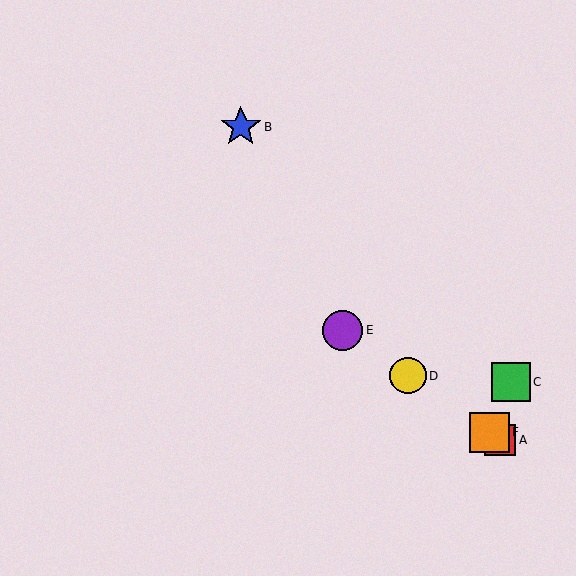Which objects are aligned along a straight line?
Objects A, D, E, F are aligned along a straight line.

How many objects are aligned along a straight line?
4 objects (A, D, E, F) are aligned along a straight line.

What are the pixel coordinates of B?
Object B is at (241, 127).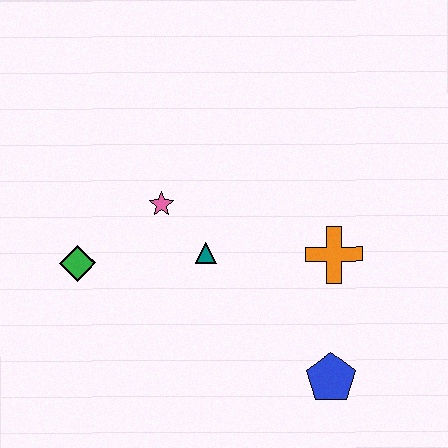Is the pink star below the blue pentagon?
No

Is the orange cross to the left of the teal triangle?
No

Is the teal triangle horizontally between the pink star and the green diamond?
No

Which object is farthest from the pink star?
The blue pentagon is farthest from the pink star.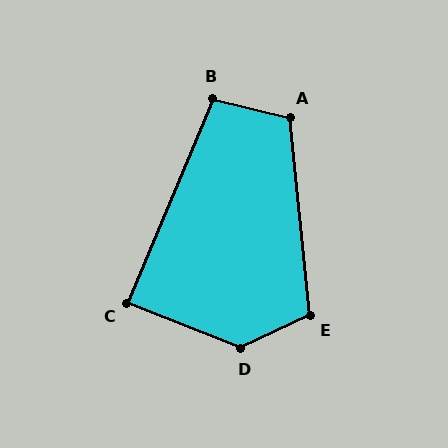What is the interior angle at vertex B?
Approximately 99 degrees (obtuse).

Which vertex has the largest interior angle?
D, at approximately 133 degrees.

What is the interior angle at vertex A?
Approximately 109 degrees (obtuse).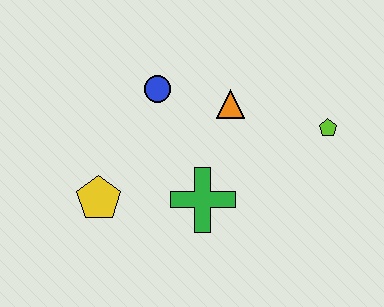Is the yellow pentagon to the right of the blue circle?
No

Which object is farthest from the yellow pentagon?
The lime pentagon is farthest from the yellow pentagon.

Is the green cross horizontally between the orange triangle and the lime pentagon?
No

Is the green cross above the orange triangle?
No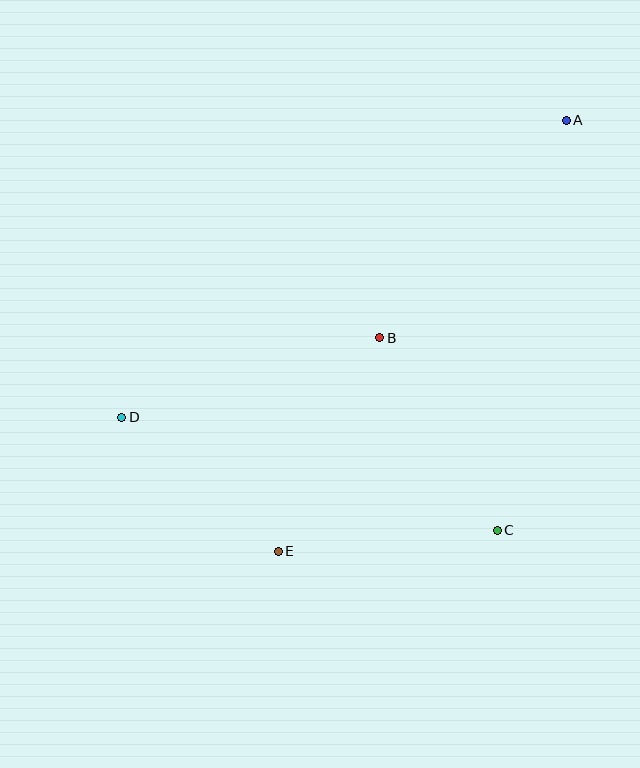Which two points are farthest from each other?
Points A and D are farthest from each other.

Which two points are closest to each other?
Points D and E are closest to each other.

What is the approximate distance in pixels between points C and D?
The distance between C and D is approximately 392 pixels.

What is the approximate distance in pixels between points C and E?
The distance between C and E is approximately 220 pixels.